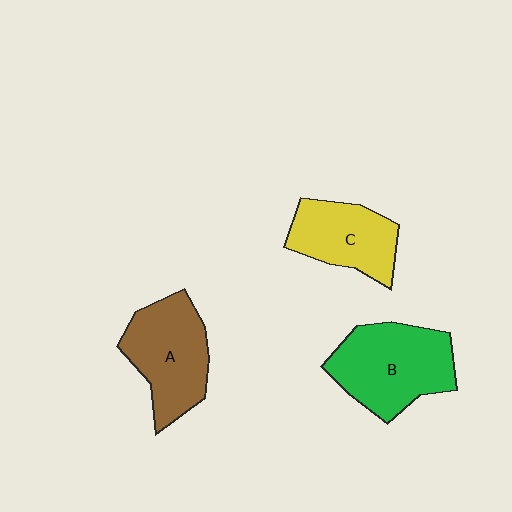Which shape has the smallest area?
Shape C (yellow).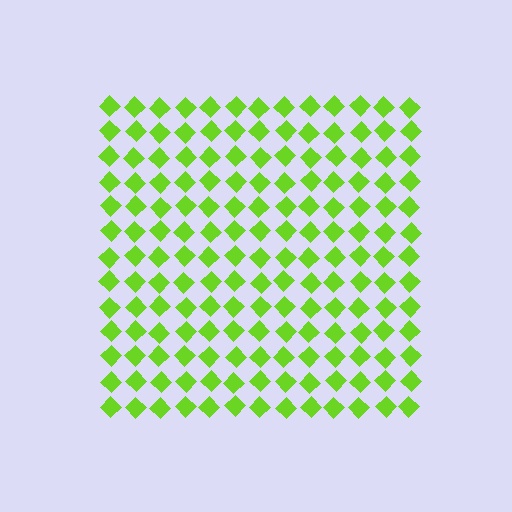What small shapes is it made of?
It is made of small diamonds.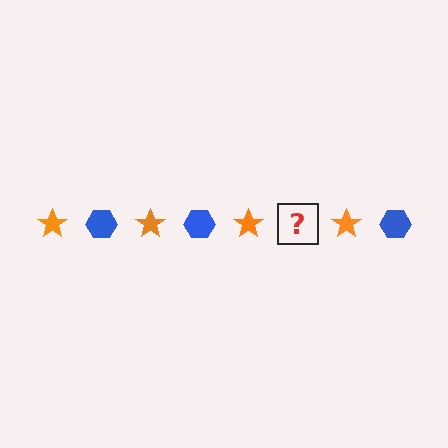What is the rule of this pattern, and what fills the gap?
The rule is that the pattern alternates between orange star and blue hexagon. The gap should be filled with a blue hexagon.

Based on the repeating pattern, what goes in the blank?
The blank should be a blue hexagon.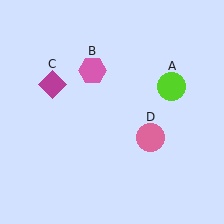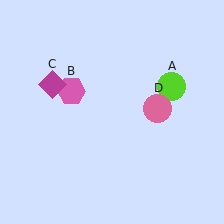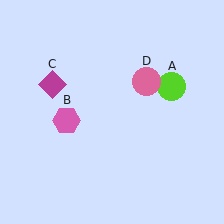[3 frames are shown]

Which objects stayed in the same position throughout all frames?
Lime circle (object A) and magenta diamond (object C) remained stationary.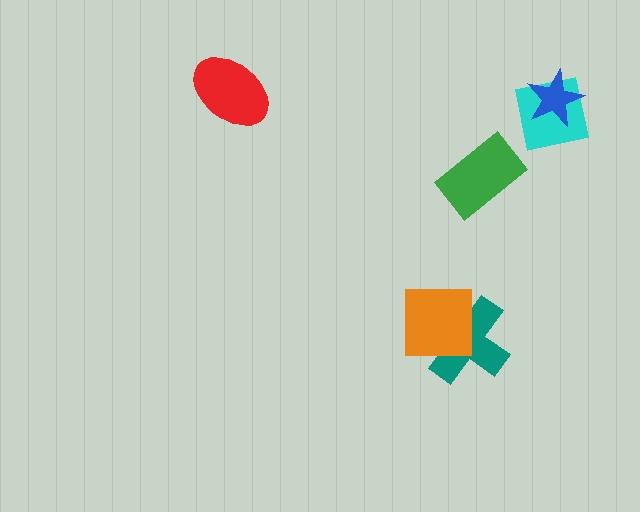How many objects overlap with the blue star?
1 object overlaps with the blue star.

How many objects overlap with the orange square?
1 object overlaps with the orange square.